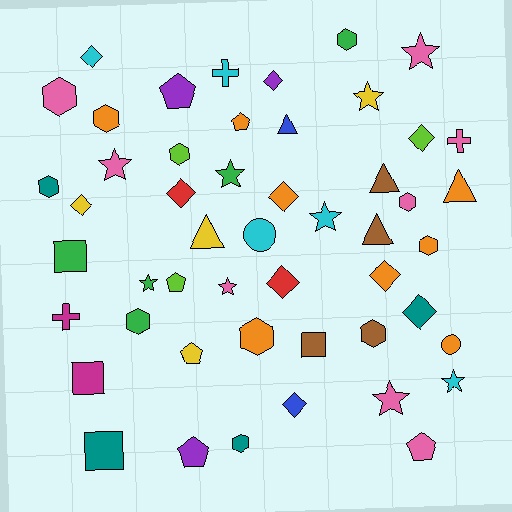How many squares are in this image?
There are 4 squares.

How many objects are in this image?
There are 50 objects.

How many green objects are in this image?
There are 5 green objects.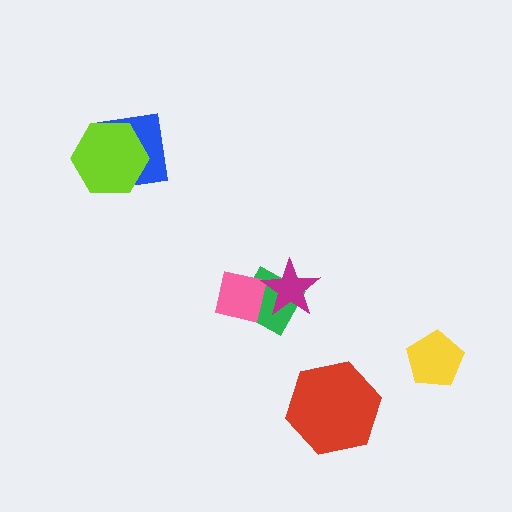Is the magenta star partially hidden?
No, no other shape covers it.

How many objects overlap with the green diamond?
2 objects overlap with the green diamond.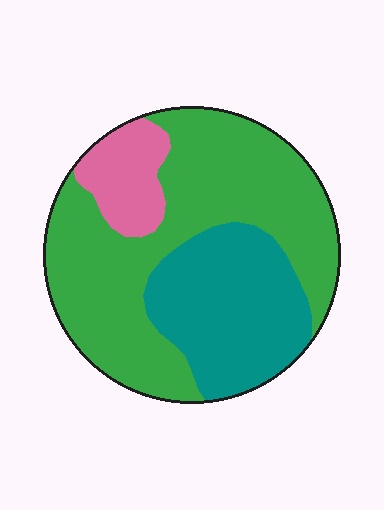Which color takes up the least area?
Pink, at roughly 10%.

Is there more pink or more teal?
Teal.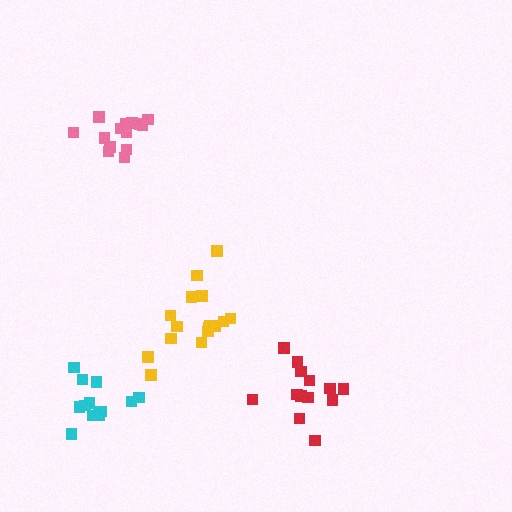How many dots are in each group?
Group 1: 12 dots, Group 2: 13 dots, Group 3: 14 dots, Group 4: 16 dots (55 total).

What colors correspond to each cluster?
The clusters are colored: cyan, red, pink, yellow.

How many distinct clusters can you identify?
There are 4 distinct clusters.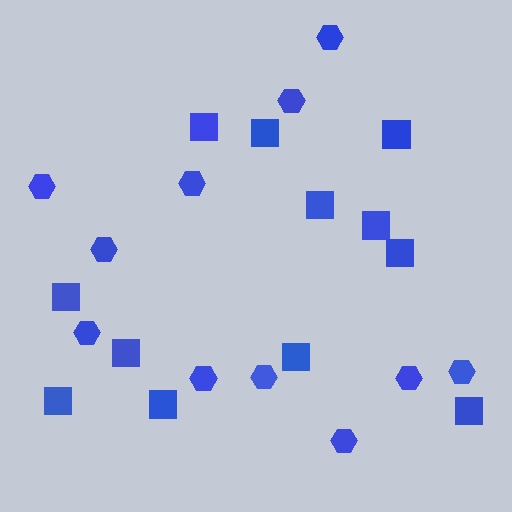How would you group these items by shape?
There are 2 groups: one group of squares (12) and one group of hexagons (11).